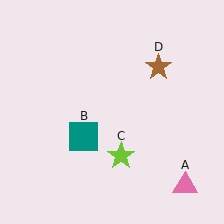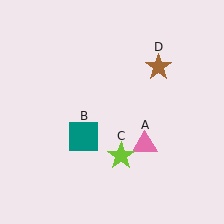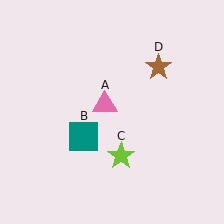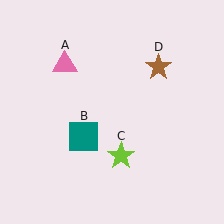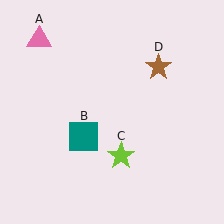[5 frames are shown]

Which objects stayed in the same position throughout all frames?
Teal square (object B) and lime star (object C) and brown star (object D) remained stationary.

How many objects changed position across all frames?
1 object changed position: pink triangle (object A).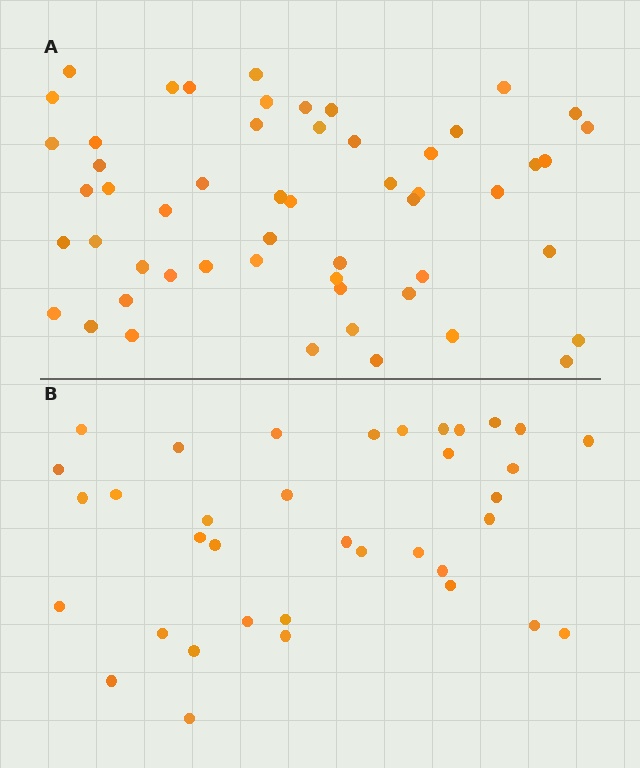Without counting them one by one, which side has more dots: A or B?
Region A (the top region) has more dots.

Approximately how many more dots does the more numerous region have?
Region A has approximately 20 more dots than region B.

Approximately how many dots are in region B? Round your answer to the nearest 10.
About 40 dots. (The exact count is 36, which rounds to 40.)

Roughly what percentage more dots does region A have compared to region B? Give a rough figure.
About 50% more.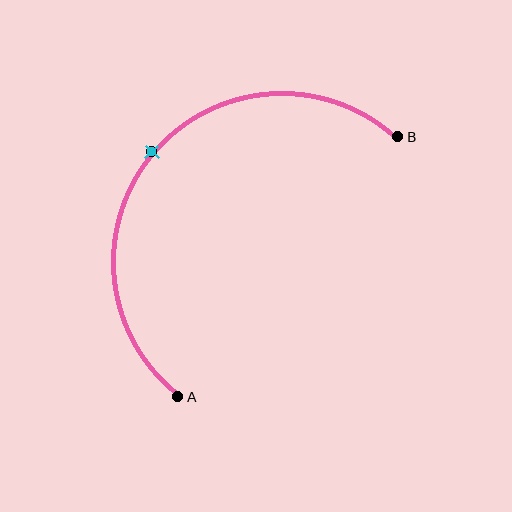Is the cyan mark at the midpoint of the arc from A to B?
Yes. The cyan mark lies on the arc at equal arc-length from both A and B — it is the arc midpoint.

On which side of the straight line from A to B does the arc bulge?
The arc bulges above and to the left of the straight line connecting A and B.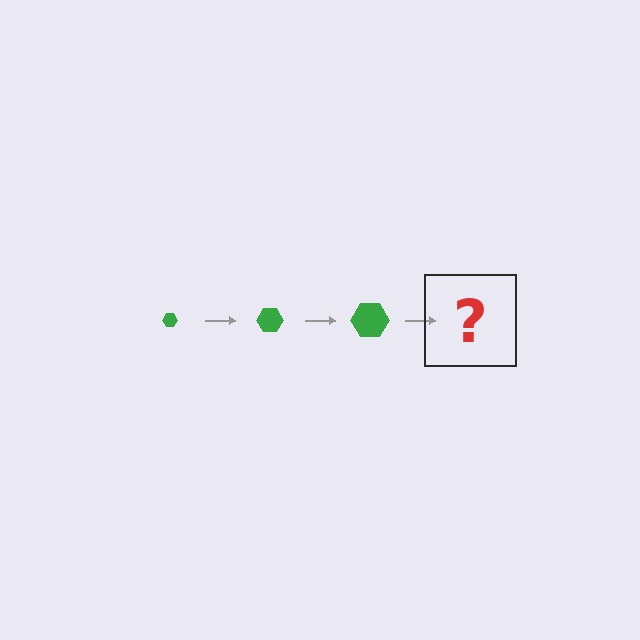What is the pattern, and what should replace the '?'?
The pattern is that the hexagon gets progressively larger each step. The '?' should be a green hexagon, larger than the previous one.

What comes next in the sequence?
The next element should be a green hexagon, larger than the previous one.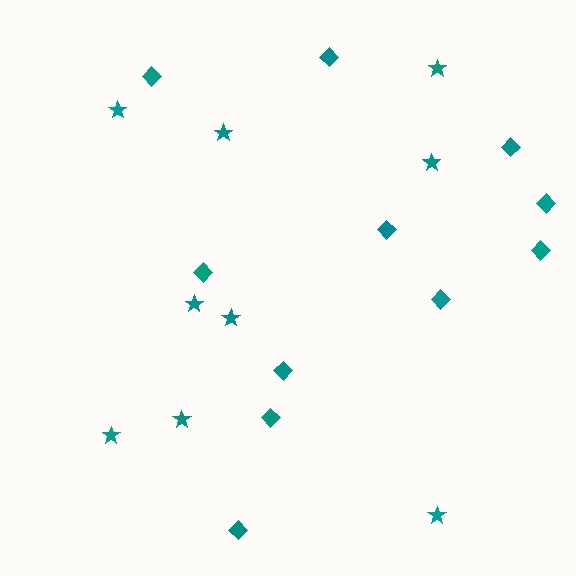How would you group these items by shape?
There are 2 groups: one group of diamonds (11) and one group of stars (9).